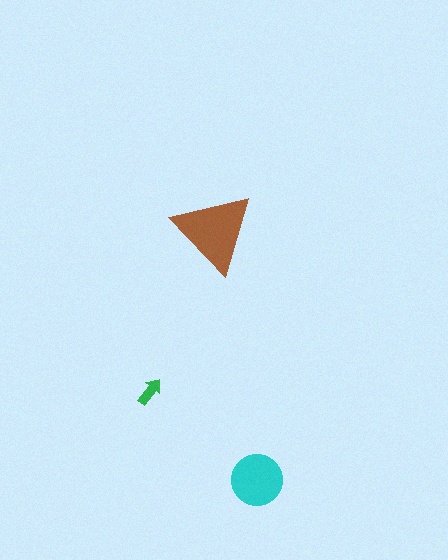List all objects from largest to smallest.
The brown triangle, the cyan circle, the green arrow.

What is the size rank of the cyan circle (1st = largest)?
2nd.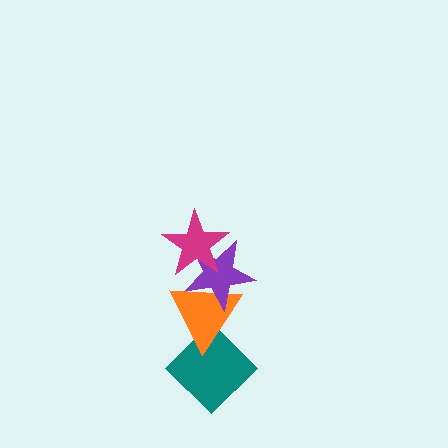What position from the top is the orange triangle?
The orange triangle is 3rd from the top.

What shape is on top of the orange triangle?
The purple star is on top of the orange triangle.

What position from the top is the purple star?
The purple star is 2nd from the top.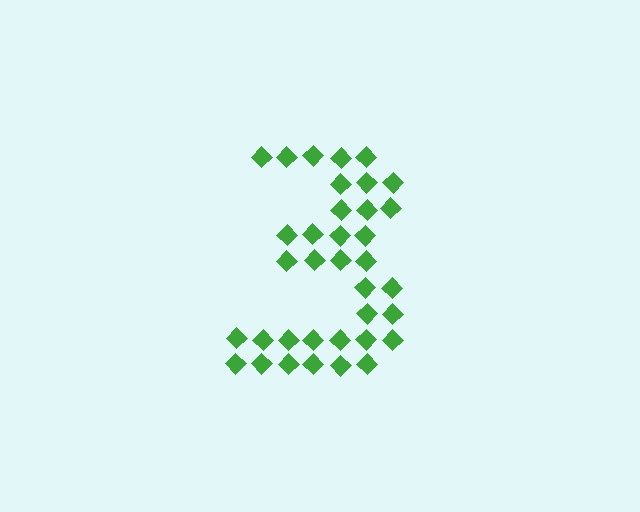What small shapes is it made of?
It is made of small diamonds.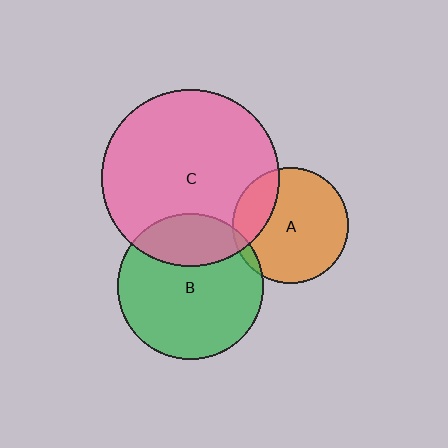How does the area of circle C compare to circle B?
Approximately 1.5 times.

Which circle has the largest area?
Circle C (pink).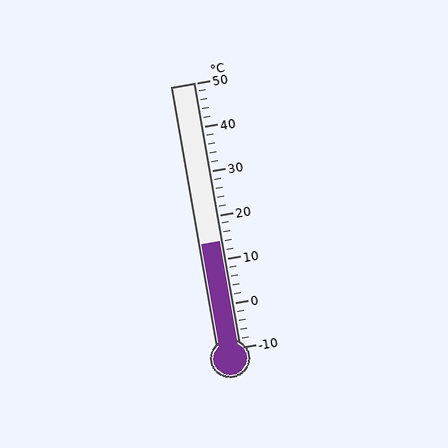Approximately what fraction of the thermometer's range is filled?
The thermometer is filled to approximately 40% of its range.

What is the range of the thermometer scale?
The thermometer scale ranges from -10°C to 50°C.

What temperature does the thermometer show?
The thermometer shows approximately 14°C.